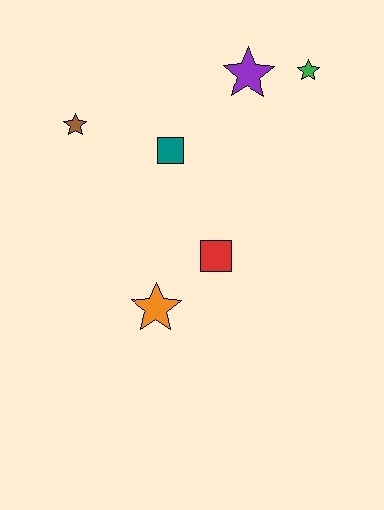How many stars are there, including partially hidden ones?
There are 4 stars.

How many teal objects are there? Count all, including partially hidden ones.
There is 1 teal object.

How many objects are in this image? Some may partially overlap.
There are 6 objects.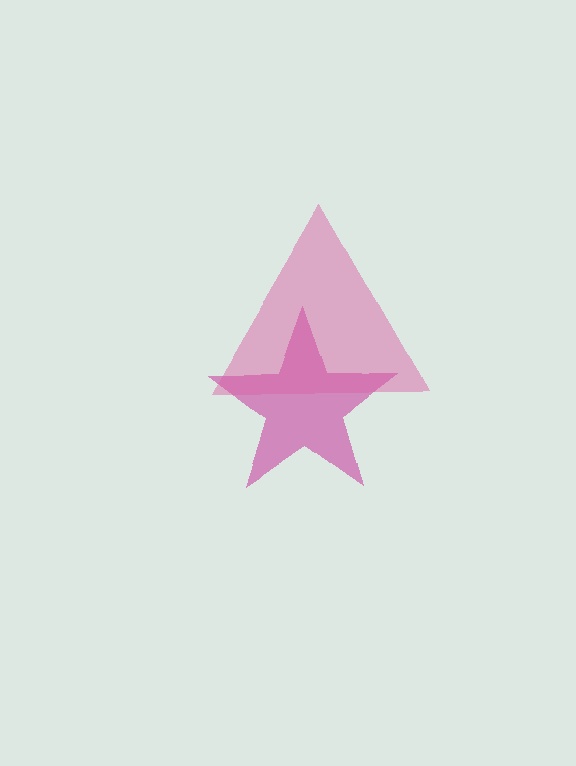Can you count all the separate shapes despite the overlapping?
Yes, there are 2 separate shapes.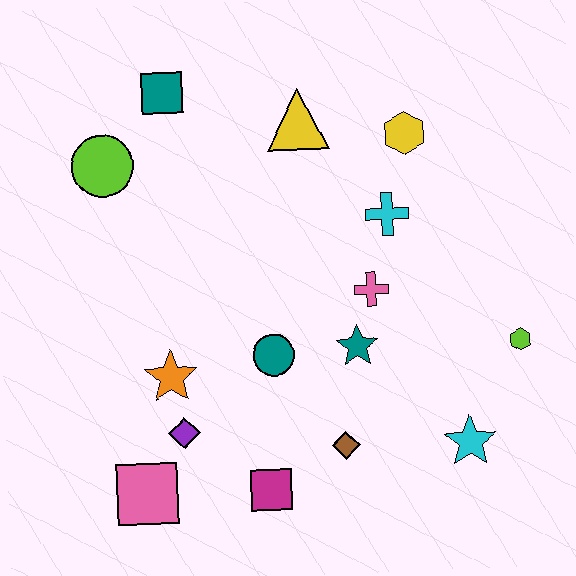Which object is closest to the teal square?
The lime circle is closest to the teal square.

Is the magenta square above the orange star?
No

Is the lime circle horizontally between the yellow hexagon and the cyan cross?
No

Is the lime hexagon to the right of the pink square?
Yes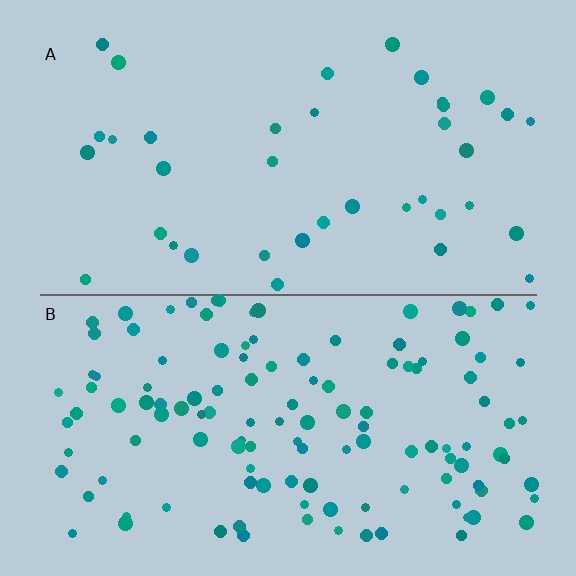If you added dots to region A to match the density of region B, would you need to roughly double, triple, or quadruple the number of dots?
Approximately triple.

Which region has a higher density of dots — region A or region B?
B (the bottom).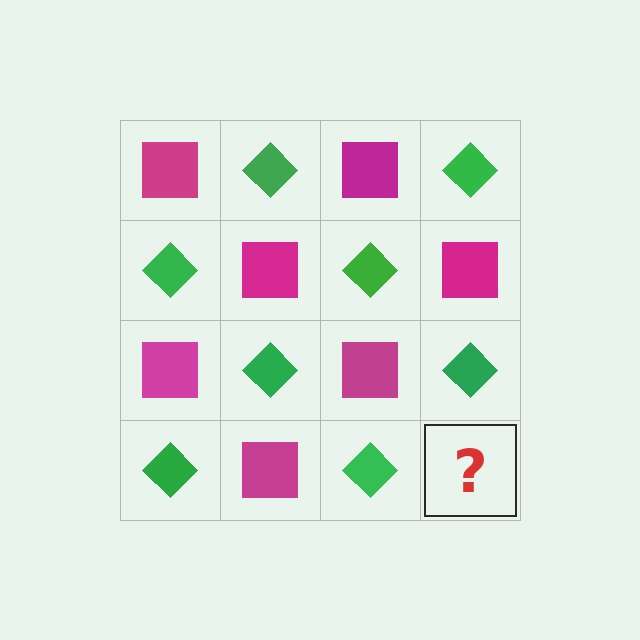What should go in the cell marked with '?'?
The missing cell should contain a magenta square.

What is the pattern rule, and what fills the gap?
The rule is that it alternates magenta square and green diamond in a checkerboard pattern. The gap should be filled with a magenta square.